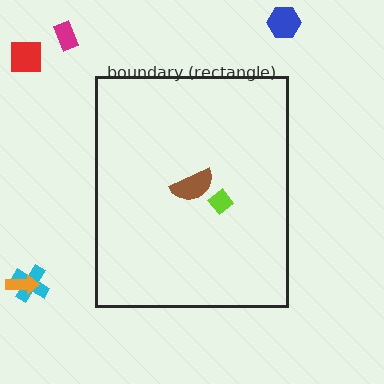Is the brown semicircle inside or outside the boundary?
Inside.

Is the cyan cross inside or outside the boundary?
Outside.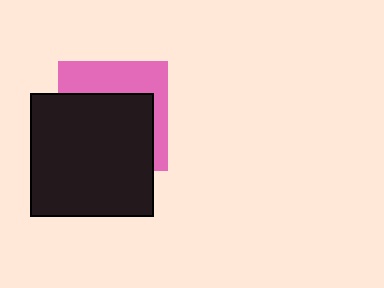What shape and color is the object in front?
The object in front is a black square.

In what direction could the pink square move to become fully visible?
The pink square could move up. That would shift it out from behind the black square entirely.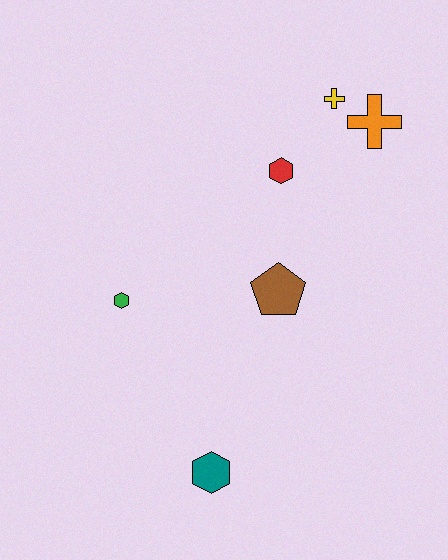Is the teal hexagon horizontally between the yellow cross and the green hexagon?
Yes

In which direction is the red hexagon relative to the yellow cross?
The red hexagon is below the yellow cross.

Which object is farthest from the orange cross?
The teal hexagon is farthest from the orange cross.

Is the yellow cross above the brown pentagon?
Yes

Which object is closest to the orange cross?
The yellow cross is closest to the orange cross.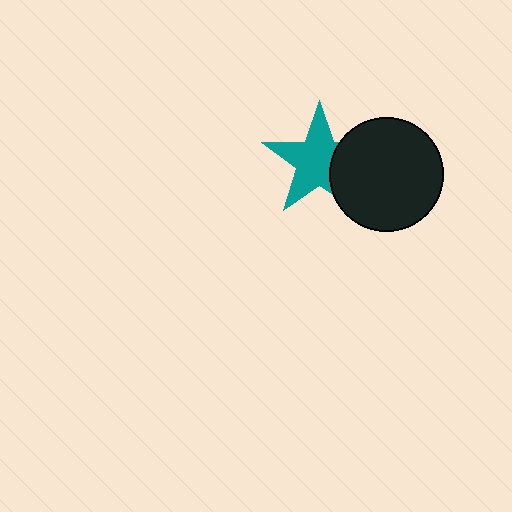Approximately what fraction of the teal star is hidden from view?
Roughly 30% of the teal star is hidden behind the black circle.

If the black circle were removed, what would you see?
You would see the complete teal star.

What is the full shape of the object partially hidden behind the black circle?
The partially hidden object is a teal star.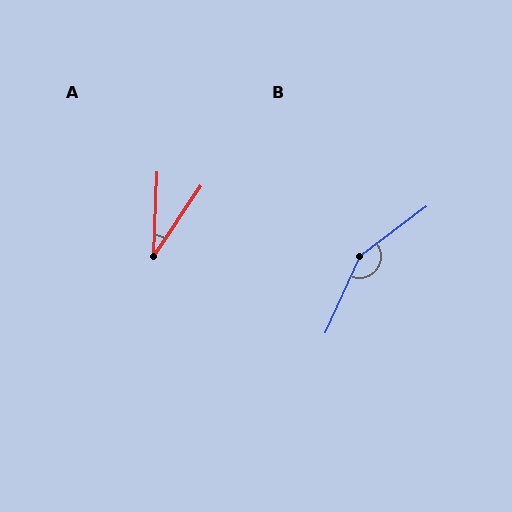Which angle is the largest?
B, at approximately 151 degrees.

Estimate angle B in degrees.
Approximately 151 degrees.